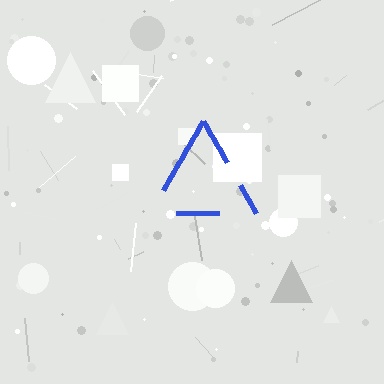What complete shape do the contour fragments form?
The contour fragments form a triangle.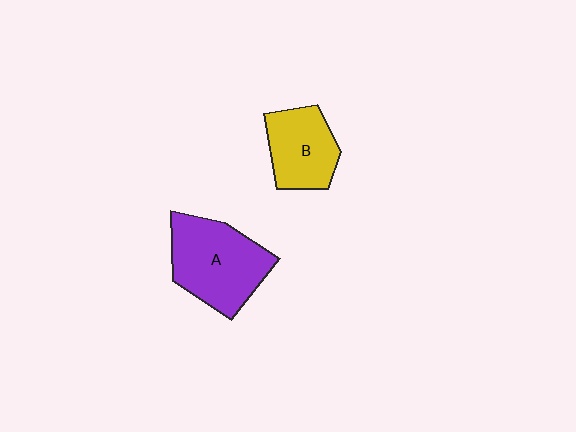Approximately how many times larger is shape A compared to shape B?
Approximately 1.4 times.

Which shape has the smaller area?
Shape B (yellow).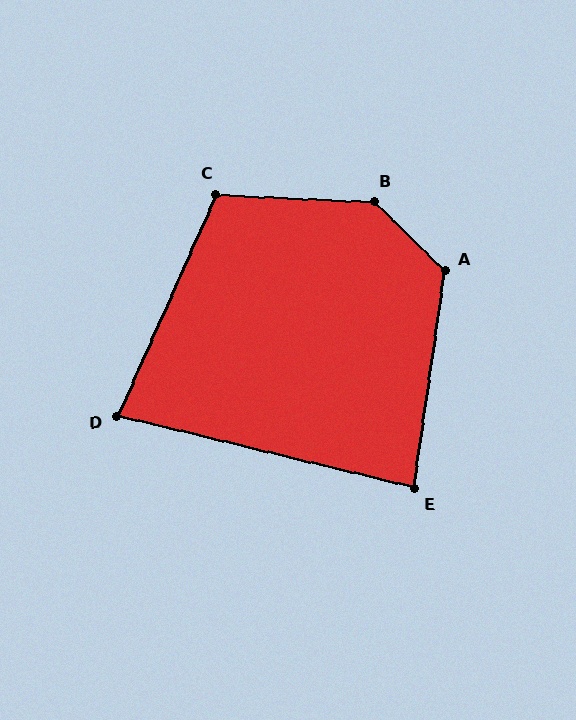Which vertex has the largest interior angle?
B, at approximately 138 degrees.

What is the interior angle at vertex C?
Approximately 112 degrees (obtuse).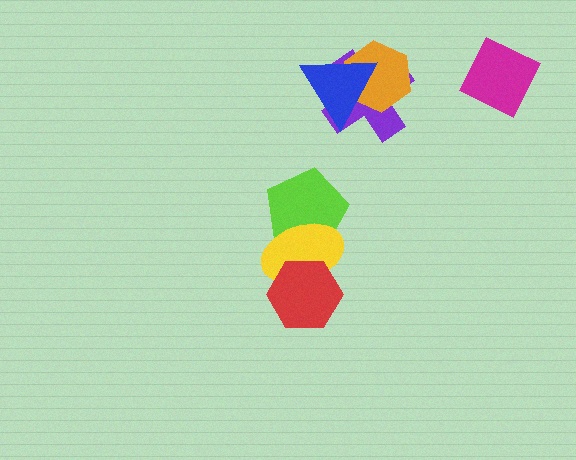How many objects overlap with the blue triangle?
2 objects overlap with the blue triangle.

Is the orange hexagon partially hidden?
Yes, it is partially covered by another shape.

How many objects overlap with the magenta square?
0 objects overlap with the magenta square.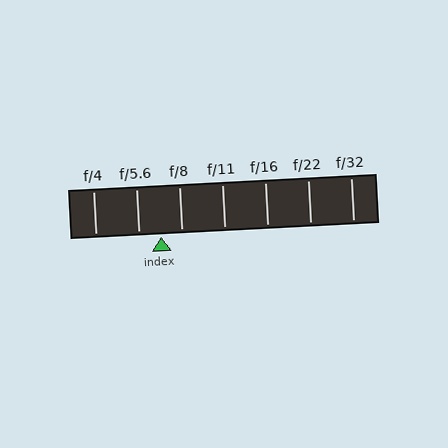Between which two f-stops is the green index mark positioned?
The index mark is between f/5.6 and f/8.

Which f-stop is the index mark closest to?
The index mark is closest to f/8.